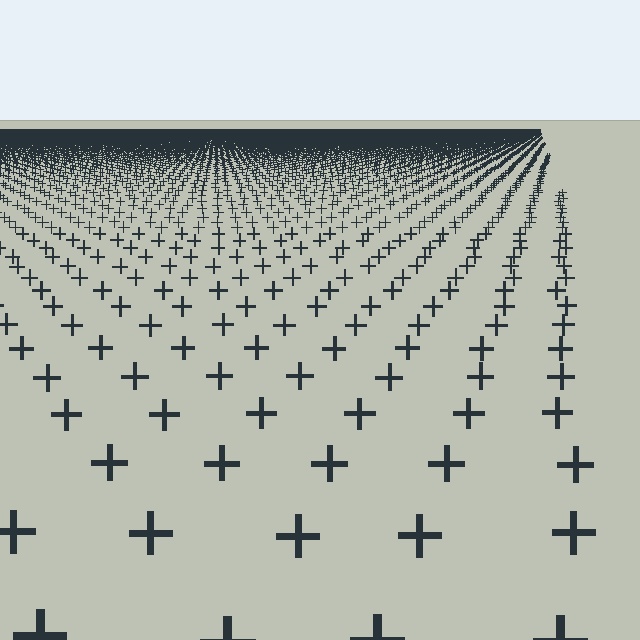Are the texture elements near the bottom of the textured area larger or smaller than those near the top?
Larger. Near the bottom, elements are closer to the viewer and appear at a bigger on-screen size.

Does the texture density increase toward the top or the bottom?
Density increases toward the top.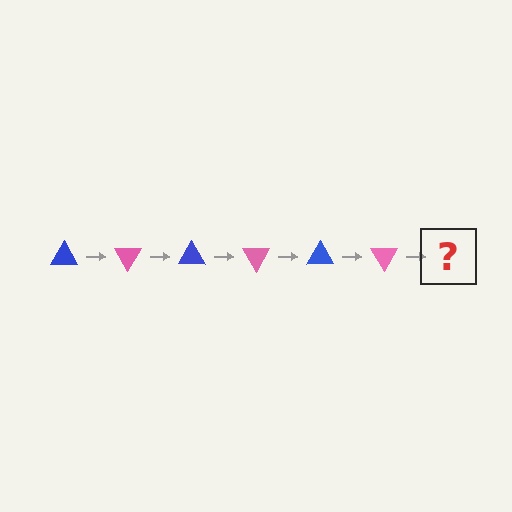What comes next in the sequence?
The next element should be a blue triangle, rotated 360 degrees from the start.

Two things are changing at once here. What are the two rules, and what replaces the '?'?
The two rules are that it rotates 60 degrees each step and the color cycles through blue and pink. The '?' should be a blue triangle, rotated 360 degrees from the start.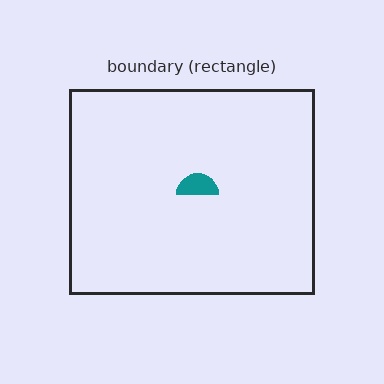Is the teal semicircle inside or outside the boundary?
Inside.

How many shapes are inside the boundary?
1 inside, 0 outside.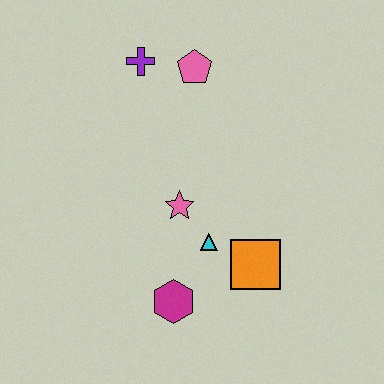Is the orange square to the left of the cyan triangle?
No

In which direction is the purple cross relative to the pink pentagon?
The purple cross is to the left of the pink pentagon.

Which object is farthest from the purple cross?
The magenta hexagon is farthest from the purple cross.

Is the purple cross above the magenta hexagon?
Yes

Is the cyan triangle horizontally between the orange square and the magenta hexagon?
Yes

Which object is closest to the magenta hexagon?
The cyan triangle is closest to the magenta hexagon.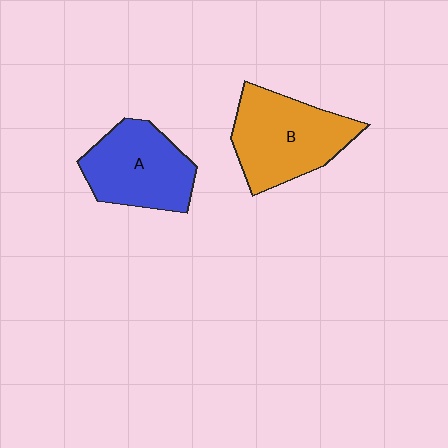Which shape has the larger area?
Shape B (orange).